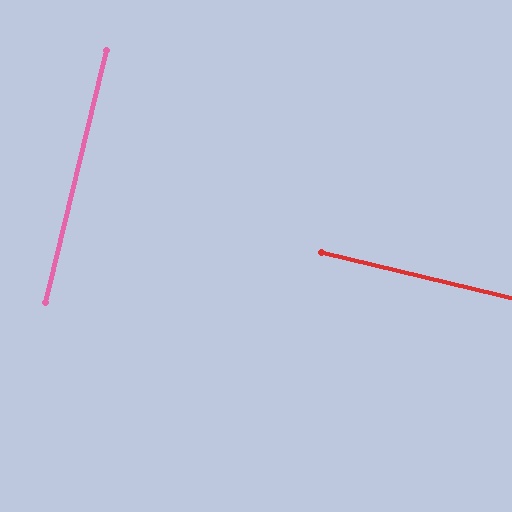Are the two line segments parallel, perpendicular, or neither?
Perpendicular — they meet at approximately 90°.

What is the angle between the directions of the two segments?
Approximately 90 degrees.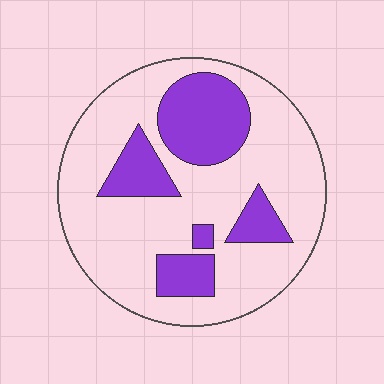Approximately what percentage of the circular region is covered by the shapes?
Approximately 25%.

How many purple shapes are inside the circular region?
5.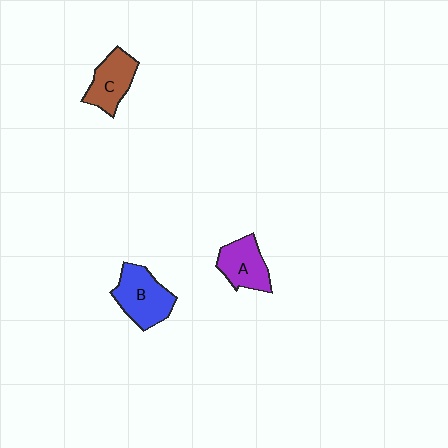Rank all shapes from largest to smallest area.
From largest to smallest: B (blue), A (purple), C (brown).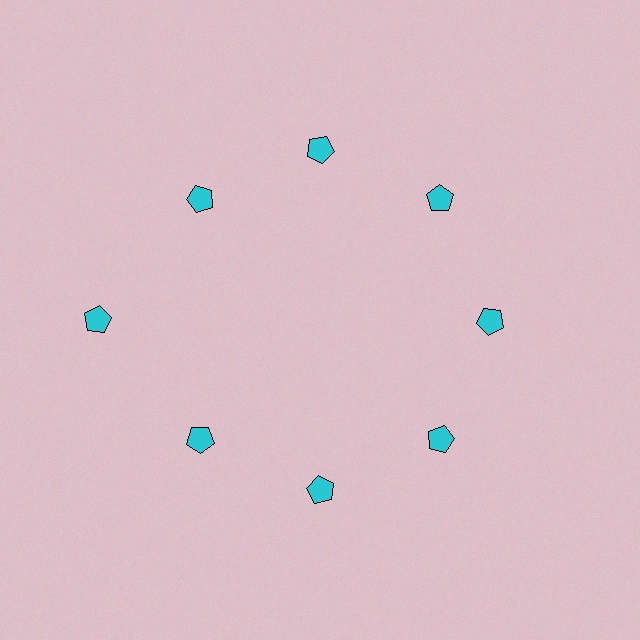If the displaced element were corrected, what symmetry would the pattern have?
It would have 8-fold rotational symmetry — the pattern would map onto itself every 45 degrees.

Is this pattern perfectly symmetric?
No. The 8 cyan pentagons are arranged in a ring, but one element near the 9 o'clock position is pushed outward from the center, breaking the 8-fold rotational symmetry.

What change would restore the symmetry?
The symmetry would be restored by moving it inward, back onto the ring so that all 8 pentagons sit at equal angles and equal distance from the center.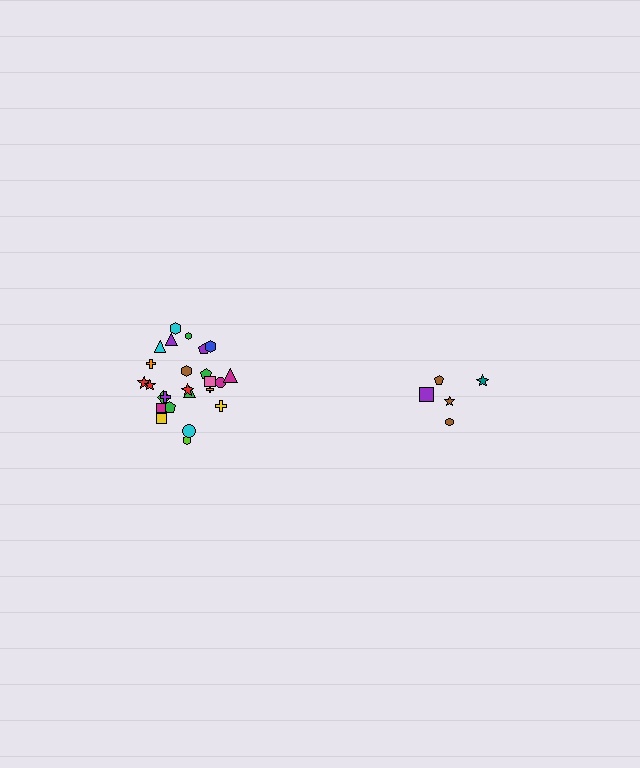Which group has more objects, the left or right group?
The left group.